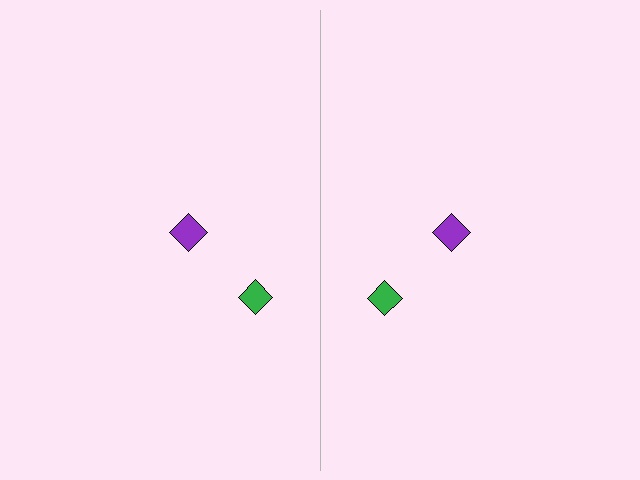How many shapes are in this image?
There are 4 shapes in this image.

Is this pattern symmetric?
Yes, this pattern has bilateral (reflection) symmetry.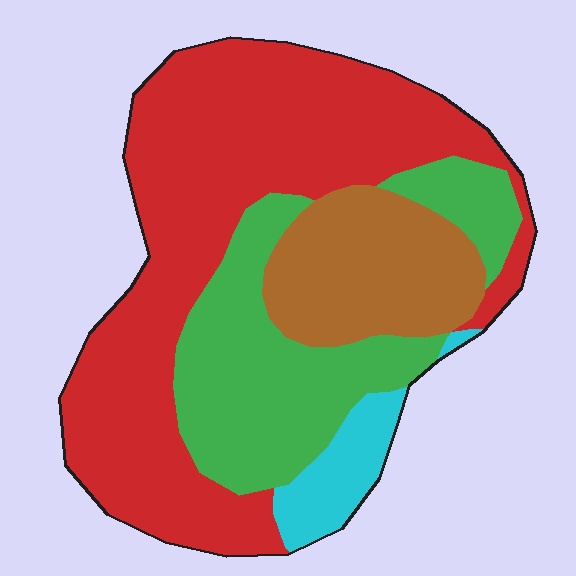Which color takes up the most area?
Red, at roughly 50%.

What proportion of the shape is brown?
Brown covers about 15% of the shape.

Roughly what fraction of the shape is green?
Green covers roughly 25% of the shape.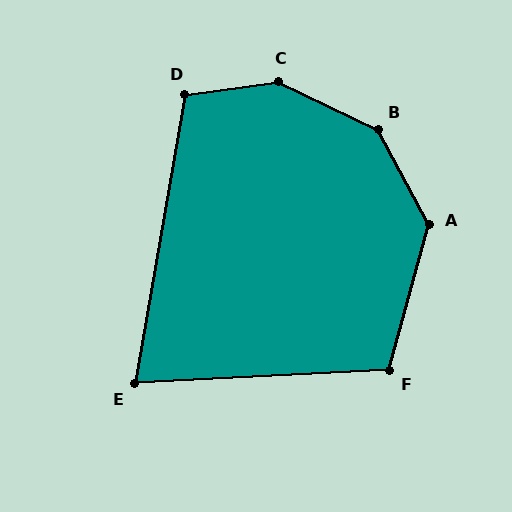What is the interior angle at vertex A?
Approximately 137 degrees (obtuse).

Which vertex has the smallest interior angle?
E, at approximately 77 degrees.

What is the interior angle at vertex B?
Approximately 144 degrees (obtuse).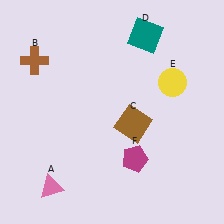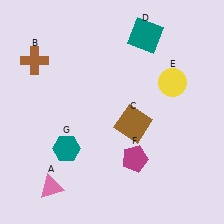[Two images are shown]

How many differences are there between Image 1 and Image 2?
There is 1 difference between the two images.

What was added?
A teal hexagon (G) was added in Image 2.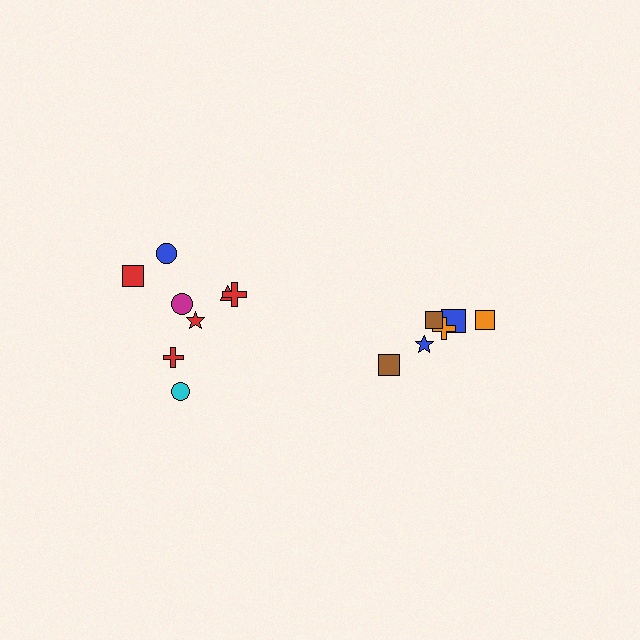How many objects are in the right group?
There are 6 objects.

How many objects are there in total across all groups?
There are 14 objects.